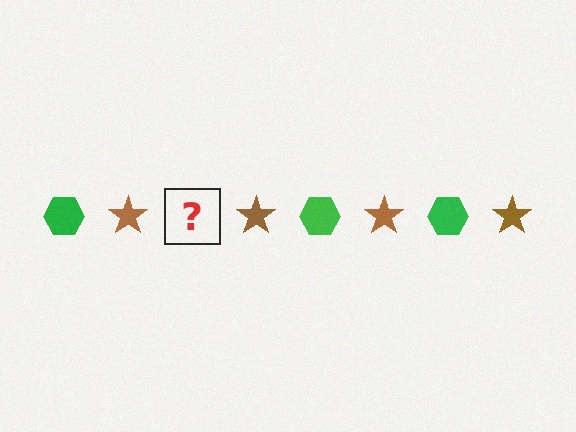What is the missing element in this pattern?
The missing element is a green hexagon.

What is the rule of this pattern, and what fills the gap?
The rule is that the pattern alternates between green hexagon and brown star. The gap should be filled with a green hexagon.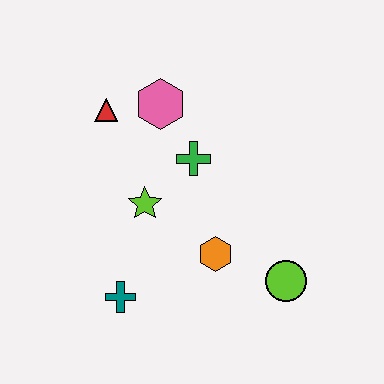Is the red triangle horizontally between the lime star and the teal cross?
No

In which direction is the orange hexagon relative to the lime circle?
The orange hexagon is to the left of the lime circle.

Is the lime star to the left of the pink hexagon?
Yes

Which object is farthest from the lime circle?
The red triangle is farthest from the lime circle.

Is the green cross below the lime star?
No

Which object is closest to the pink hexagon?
The red triangle is closest to the pink hexagon.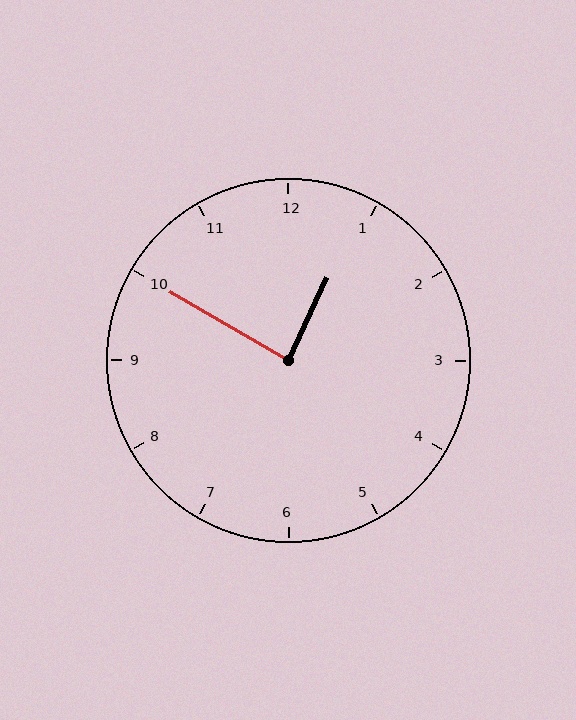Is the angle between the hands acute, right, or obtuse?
It is right.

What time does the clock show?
12:50.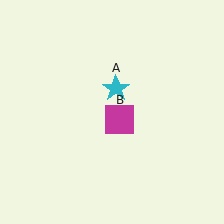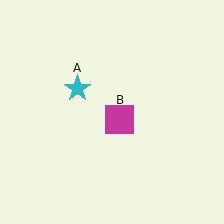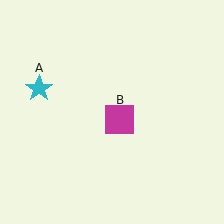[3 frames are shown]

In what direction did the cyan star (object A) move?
The cyan star (object A) moved left.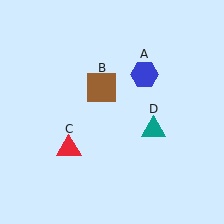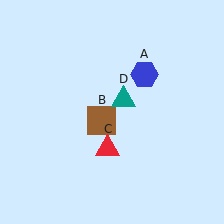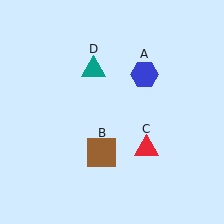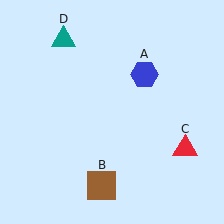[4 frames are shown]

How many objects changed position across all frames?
3 objects changed position: brown square (object B), red triangle (object C), teal triangle (object D).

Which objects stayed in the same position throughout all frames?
Blue hexagon (object A) remained stationary.